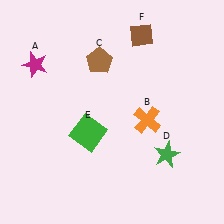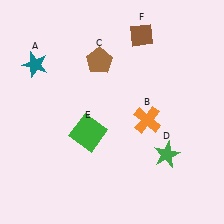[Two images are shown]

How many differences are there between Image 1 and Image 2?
There is 1 difference between the two images.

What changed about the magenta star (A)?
In Image 1, A is magenta. In Image 2, it changed to teal.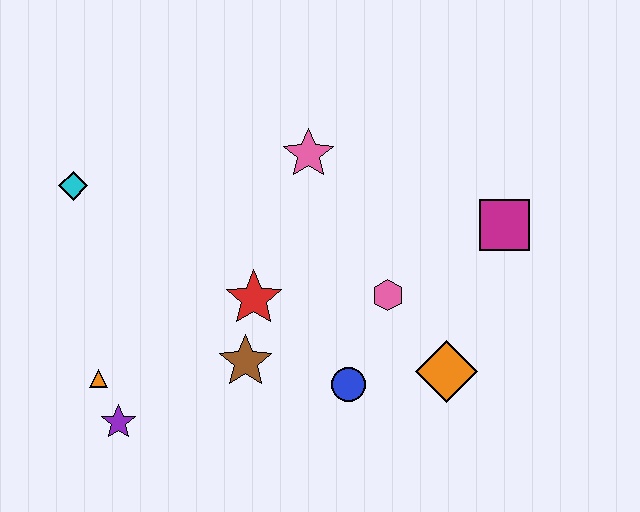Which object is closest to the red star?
The brown star is closest to the red star.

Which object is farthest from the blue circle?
The cyan diamond is farthest from the blue circle.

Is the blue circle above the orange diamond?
No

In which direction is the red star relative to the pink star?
The red star is below the pink star.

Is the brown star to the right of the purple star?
Yes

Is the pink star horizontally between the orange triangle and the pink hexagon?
Yes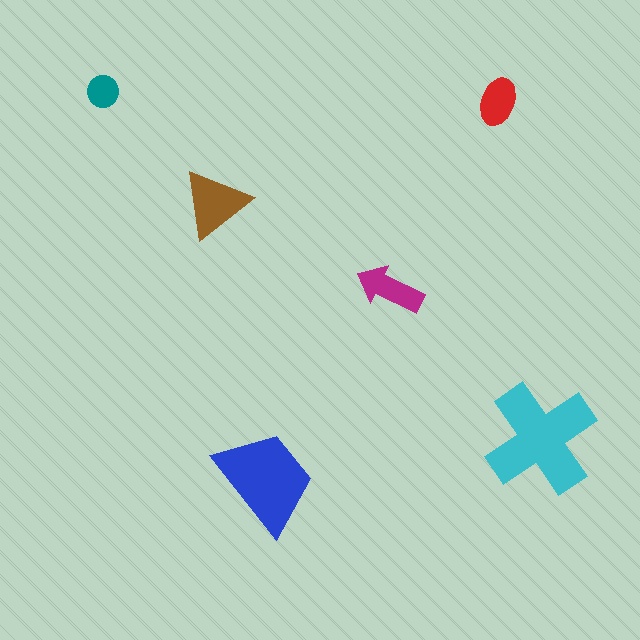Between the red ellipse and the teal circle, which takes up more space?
The red ellipse.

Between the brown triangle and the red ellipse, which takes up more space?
The brown triangle.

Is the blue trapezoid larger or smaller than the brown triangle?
Larger.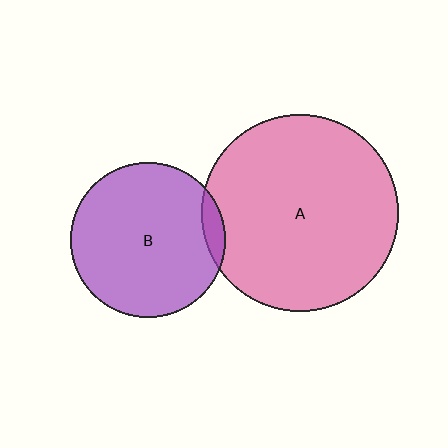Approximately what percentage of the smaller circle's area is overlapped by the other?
Approximately 5%.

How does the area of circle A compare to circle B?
Approximately 1.6 times.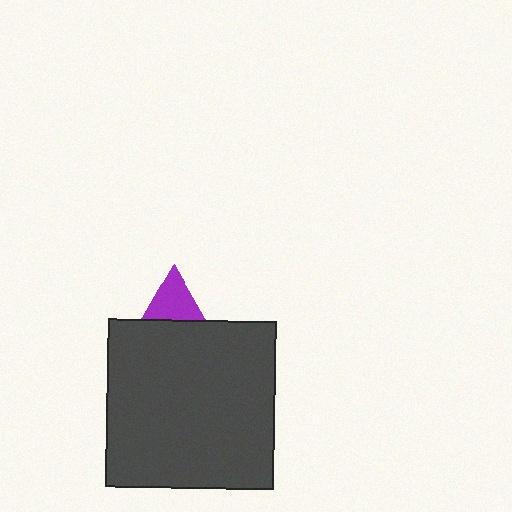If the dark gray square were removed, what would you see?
You would see the complete purple triangle.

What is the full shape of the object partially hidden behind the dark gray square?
The partially hidden object is a purple triangle.